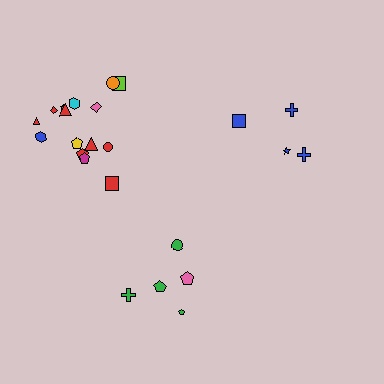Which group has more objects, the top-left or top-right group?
The top-left group.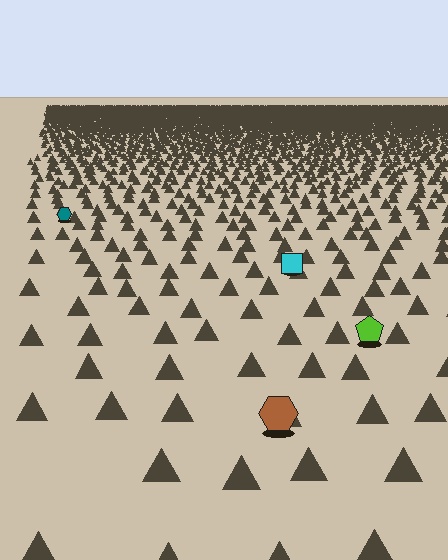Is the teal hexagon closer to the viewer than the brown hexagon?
No. The brown hexagon is closer — you can tell from the texture gradient: the ground texture is coarser near it.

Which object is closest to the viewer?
The brown hexagon is closest. The texture marks near it are larger and more spread out.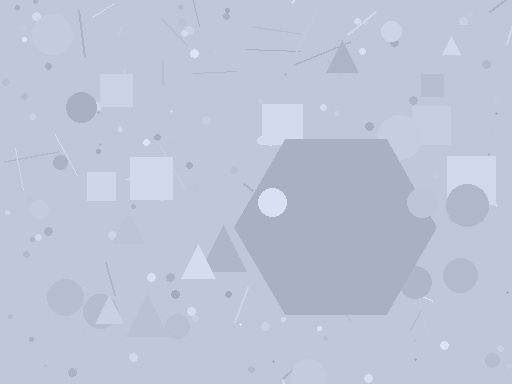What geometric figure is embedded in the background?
A hexagon is embedded in the background.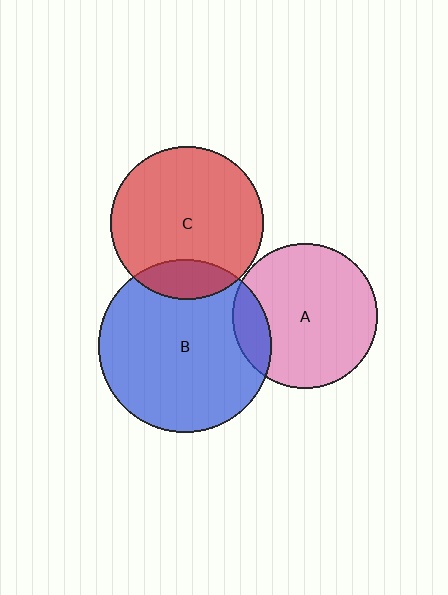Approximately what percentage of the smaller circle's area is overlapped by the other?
Approximately 15%.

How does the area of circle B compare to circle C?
Approximately 1.3 times.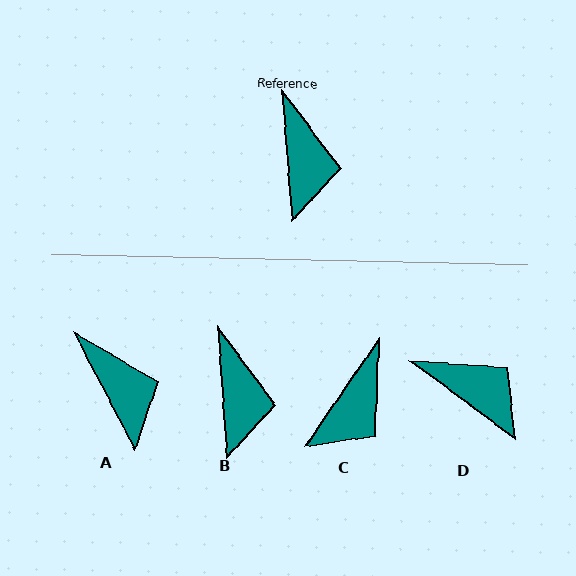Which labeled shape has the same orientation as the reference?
B.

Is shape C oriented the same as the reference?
No, it is off by about 39 degrees.